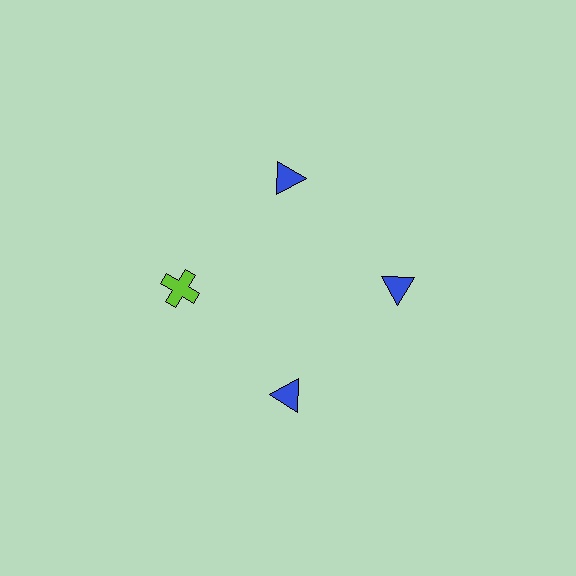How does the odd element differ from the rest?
It differs in both color (lime instead of blue) and shape (cross instead of triangle).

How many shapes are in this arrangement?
There are 4 shapes arranged in a ring pattern.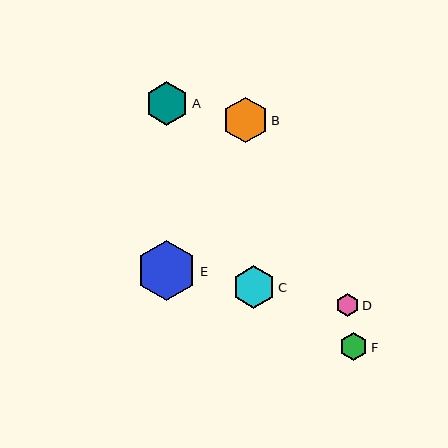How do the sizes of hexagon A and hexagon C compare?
Hexagon A and hexagon C are approximately the same size.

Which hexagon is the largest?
Hexagon E is the largest with a size of approximately 61 pixels.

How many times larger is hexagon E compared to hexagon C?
Hexagon E is approximately 1.4 times the size of hexagon C.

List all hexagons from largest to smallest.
From largest to smallest: E, B, A, C, F, D.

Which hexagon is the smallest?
Hexagon D is the smallest with a size of approximately 23 pixels.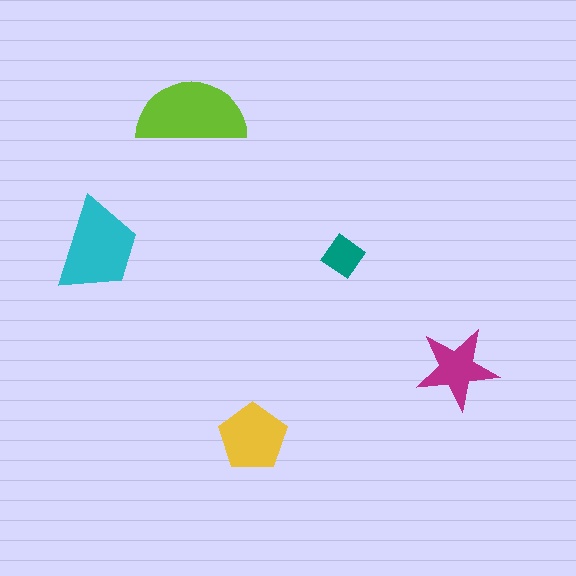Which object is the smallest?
The teal diamond.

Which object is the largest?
The lime semicircle.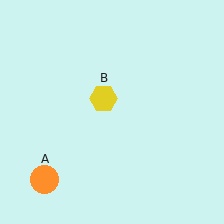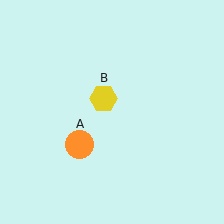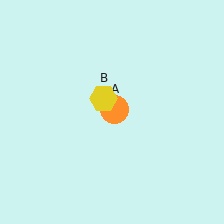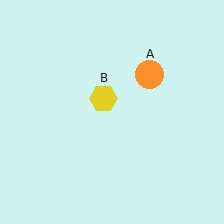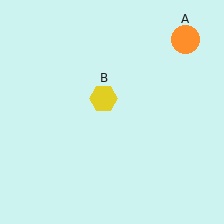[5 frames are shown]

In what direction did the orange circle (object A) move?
The orange circle (object A) moved up and to the right.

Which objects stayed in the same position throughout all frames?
Yellow hexagon (object B) remained stationary.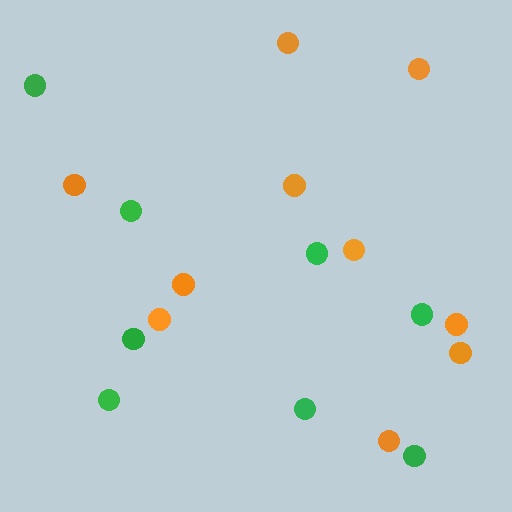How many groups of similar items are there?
There are 2 groups: one group of orange circles (10) and one group of green circles (8).